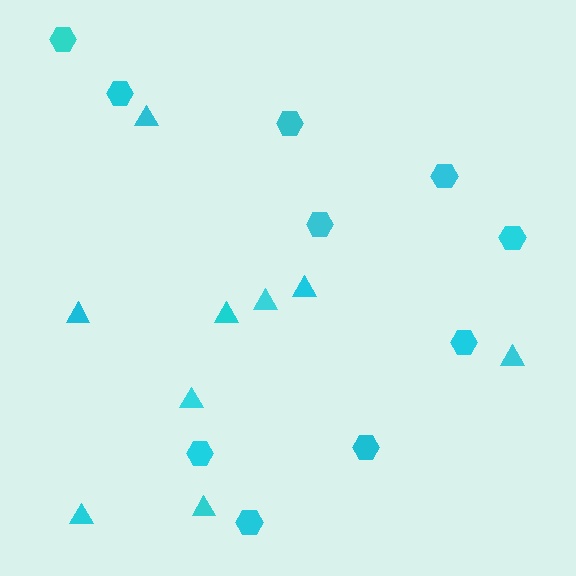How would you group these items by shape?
There are 2 groups: one group of triangles (9) and one group of hexagons (10).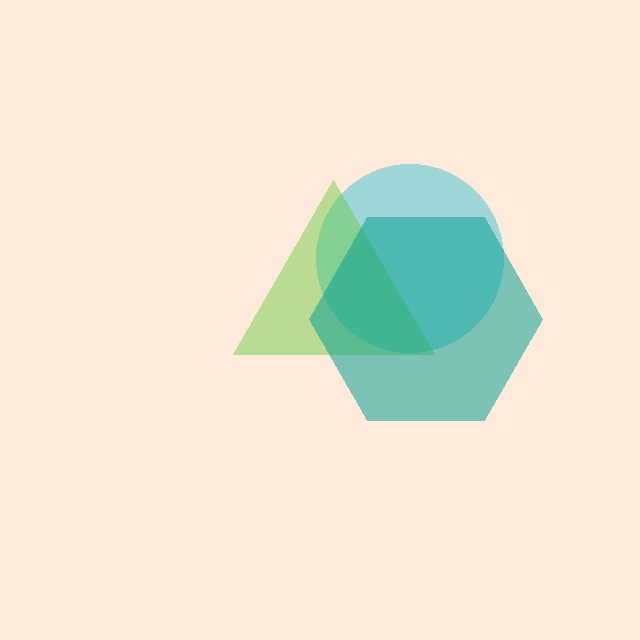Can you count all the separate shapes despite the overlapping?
Yes, there are 3 separate shapes.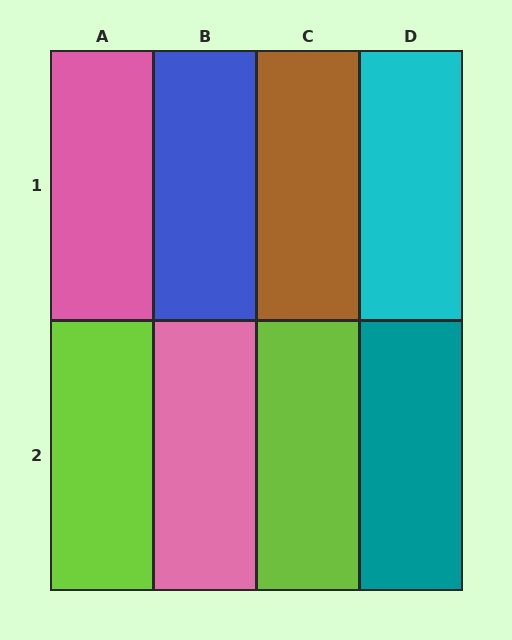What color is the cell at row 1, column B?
Blue.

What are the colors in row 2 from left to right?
Lime, pink, lime, teal.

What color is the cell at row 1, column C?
Brown.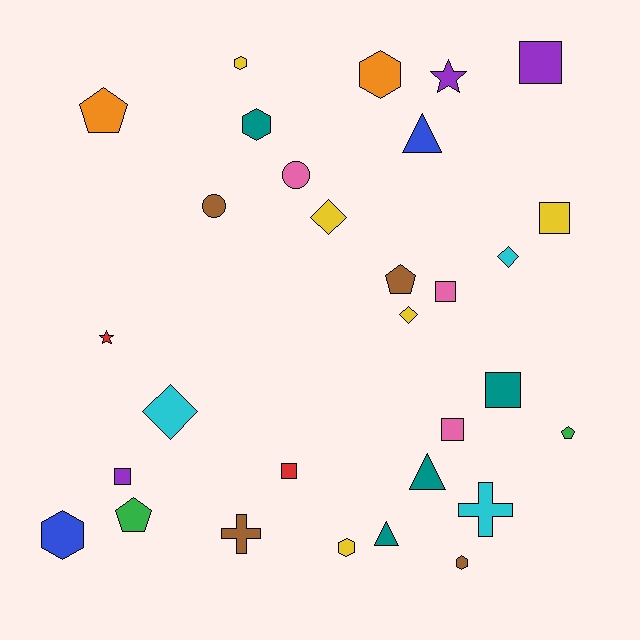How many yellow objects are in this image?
There are 5 yellow objects.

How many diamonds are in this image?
There are 4 diamonds.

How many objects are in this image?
There are 30 objects.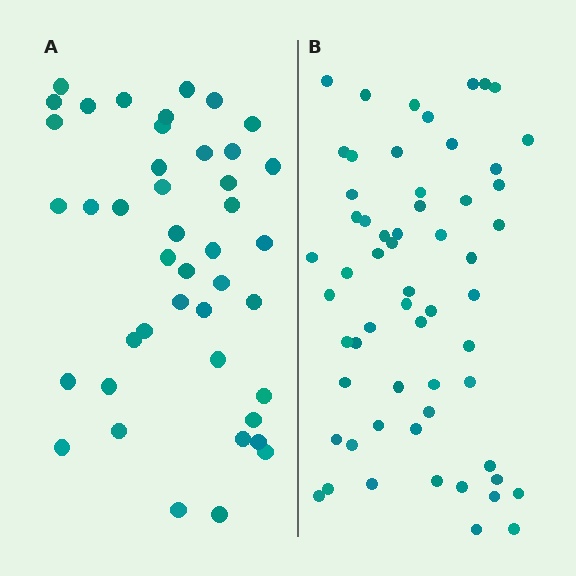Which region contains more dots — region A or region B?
Region B (the right region) has more dots.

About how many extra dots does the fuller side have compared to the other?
Region B has approximately 15 more dots than region A.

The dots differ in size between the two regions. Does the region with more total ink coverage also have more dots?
No. Region A has more total ink coverage because its dots are larger, but region B actually contains more individual dots. Total area can be misleading — the number of items is what matters here.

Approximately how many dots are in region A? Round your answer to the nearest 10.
About 40 dots. (The exact count is 43, which rounds to 40.)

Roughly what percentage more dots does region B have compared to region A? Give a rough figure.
About 35% more.